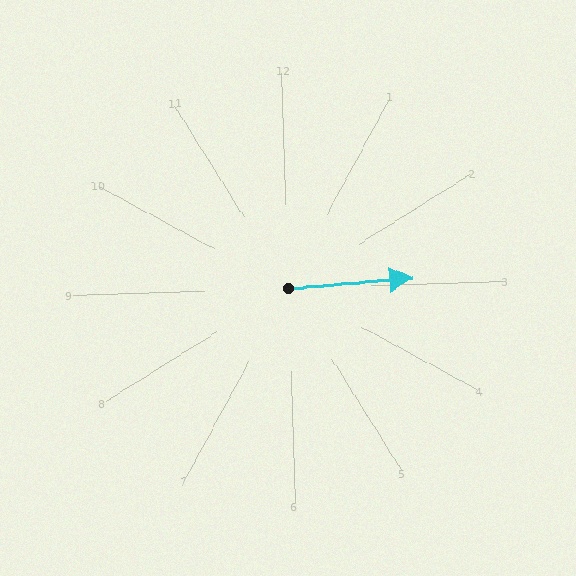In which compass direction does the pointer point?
East.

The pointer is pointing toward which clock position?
Roughly 3 o'clock.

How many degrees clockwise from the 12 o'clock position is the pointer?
Approximately 87 degrees.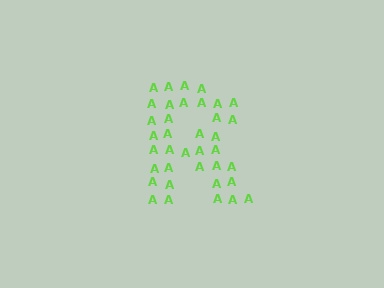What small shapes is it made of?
It is made of small letter A's.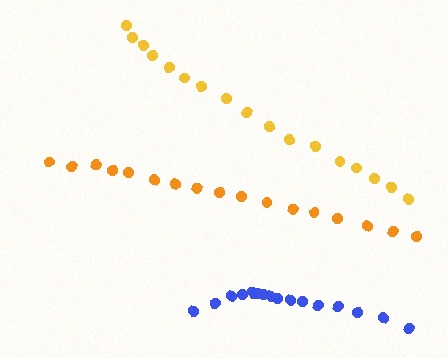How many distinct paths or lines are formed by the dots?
There are 3 distinct paths.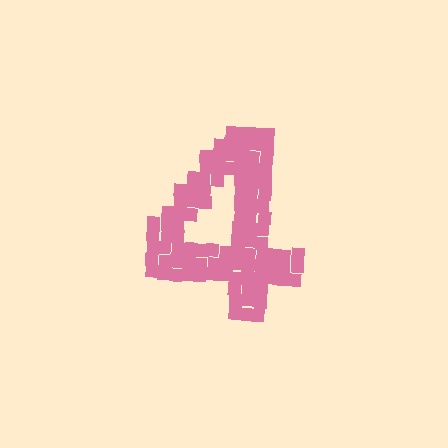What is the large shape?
The large shape is the digit 4.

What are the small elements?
The small elements are squares.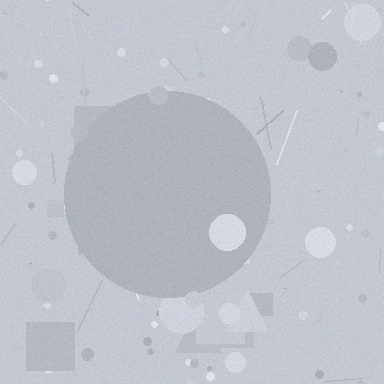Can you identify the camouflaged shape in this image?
The camouflaged shape is a circle.